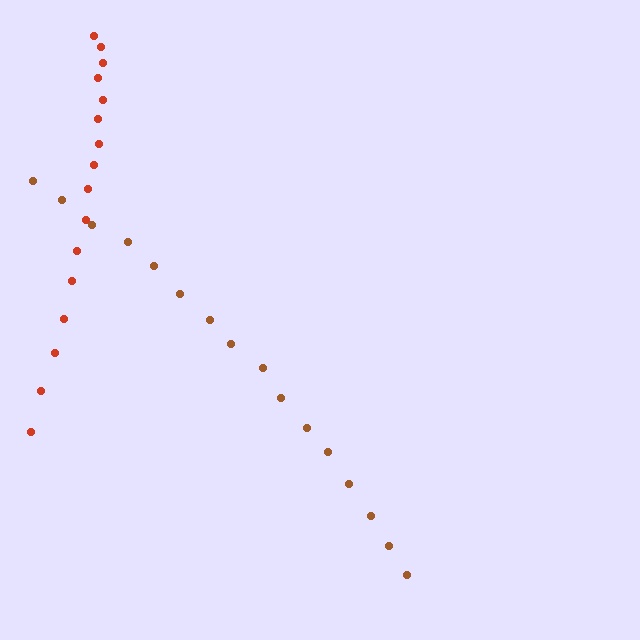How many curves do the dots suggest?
There are 2 distinct paths.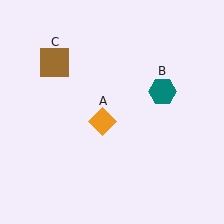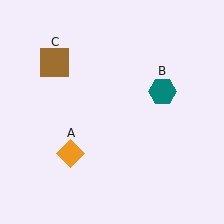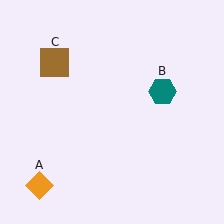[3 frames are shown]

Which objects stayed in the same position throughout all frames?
Teal hexagon (object B) and brown square (object C) remained stationary.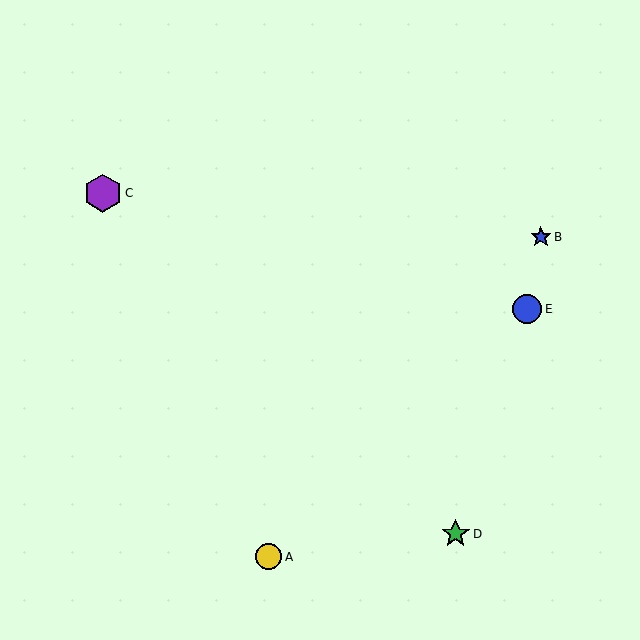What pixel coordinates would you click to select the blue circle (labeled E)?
Click at (527, 309) to select the blue circle E.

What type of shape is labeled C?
Shape C is a purple hexagon.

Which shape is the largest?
The purple hexagon (labeled C) is the largest.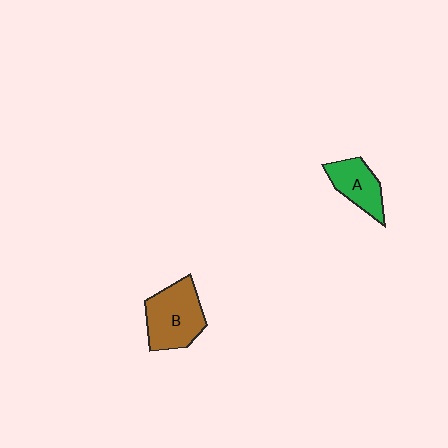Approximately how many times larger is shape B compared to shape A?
Approximately 1.5 times.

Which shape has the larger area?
Shape B (brown).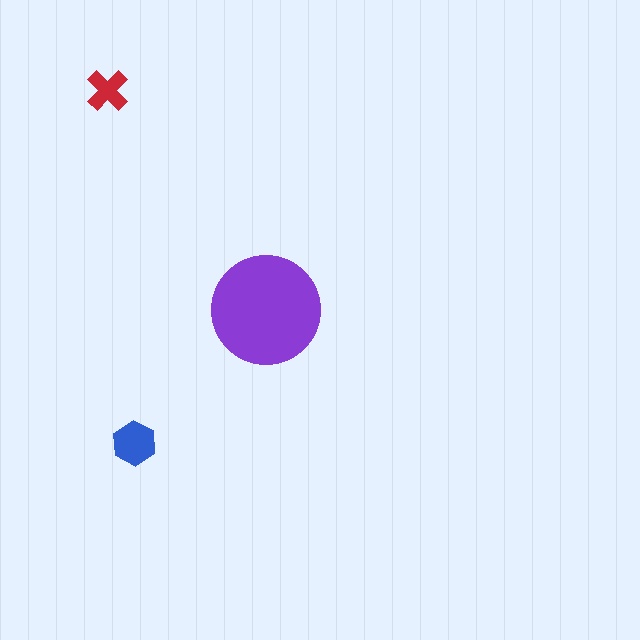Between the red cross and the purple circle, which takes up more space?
The purple circle.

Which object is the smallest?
The red cross.